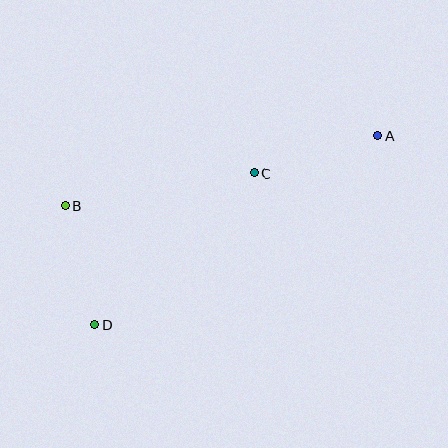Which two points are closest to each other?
Points B and D are closest to each other.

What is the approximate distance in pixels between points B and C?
The distance between B and C is approximately 191 pixels.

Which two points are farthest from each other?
Points A and D are farthest from each other.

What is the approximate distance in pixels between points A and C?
The distance between A and C is approximately 129 pixels.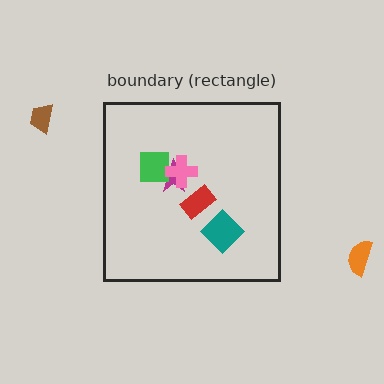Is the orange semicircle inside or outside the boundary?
Outside.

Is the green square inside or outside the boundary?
Inside.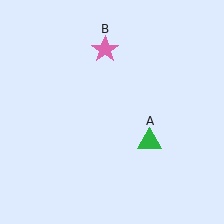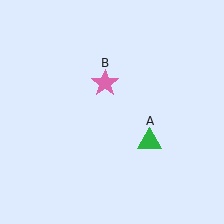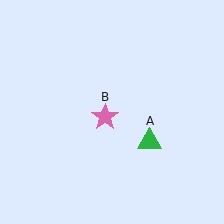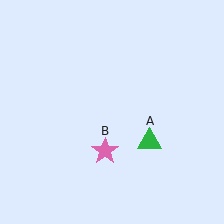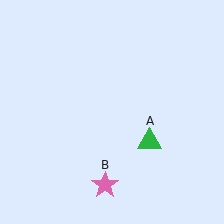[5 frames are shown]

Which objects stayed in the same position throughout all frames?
Green triangle (object A) remained stationary.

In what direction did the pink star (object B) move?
The pink star (object B) moved down.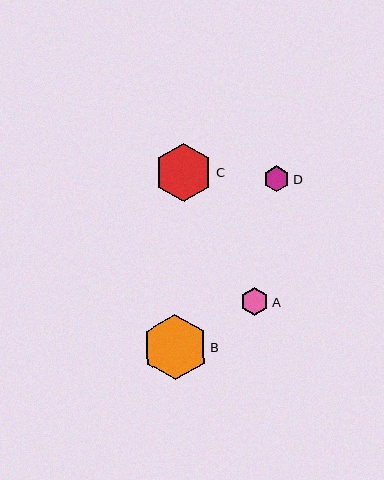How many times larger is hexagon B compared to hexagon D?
Hexagon B is approximately 2.6 times the size of hexagon D.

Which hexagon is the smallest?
Hexagon D is the smallest with a size of approximately 25 pixels.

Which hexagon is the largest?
Hexagon B is the largest with a size of approximately 65 pixels.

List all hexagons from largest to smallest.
From largest to smallest: B, C, A, D.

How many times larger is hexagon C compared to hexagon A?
Hexagon C is approximately 2.1 times the size of hexagon A.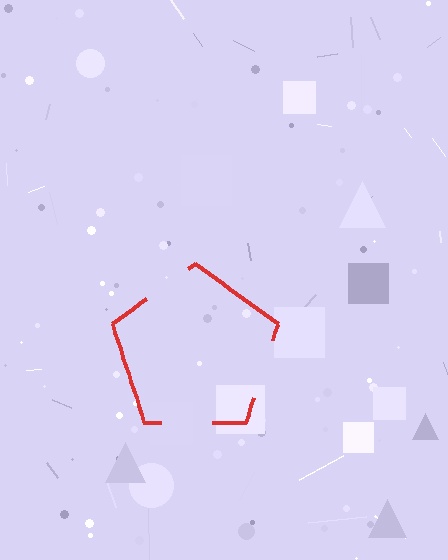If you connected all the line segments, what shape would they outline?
They would outline a pentagon.